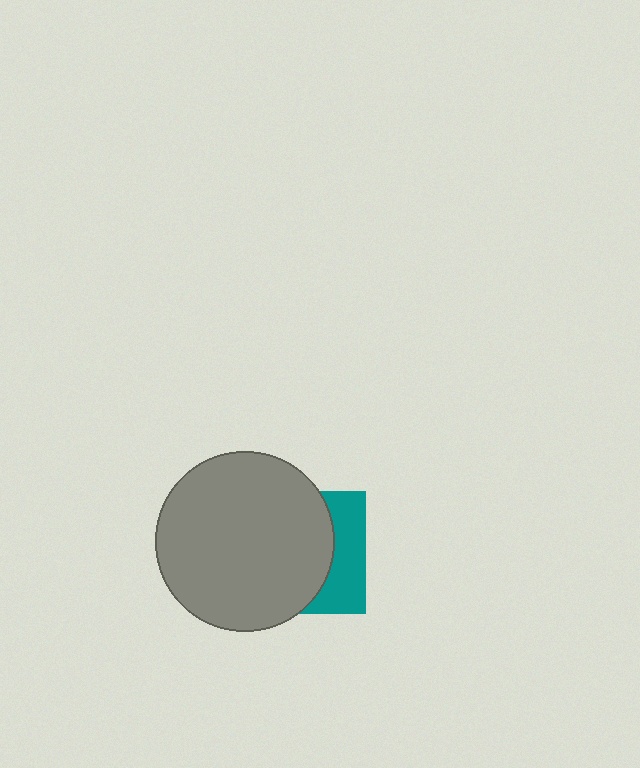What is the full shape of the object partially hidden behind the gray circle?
The partially hidden object is a teal square.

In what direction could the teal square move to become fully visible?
The teal square could move right. That would shift it out from behind the gray circle entirely.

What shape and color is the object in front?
The object in front is a gray circle.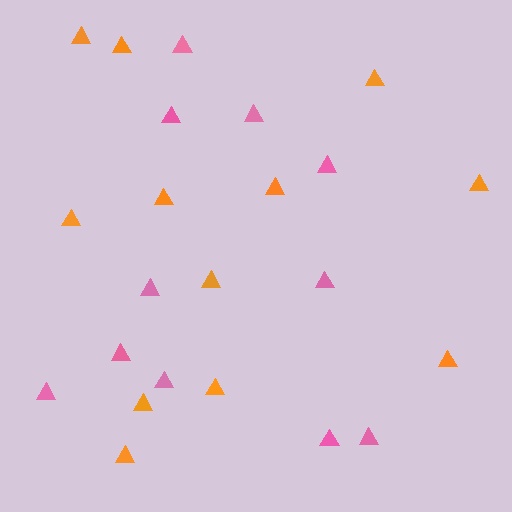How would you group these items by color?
There are 2 groups: one group of pink triangles (11) and one group of orange triangles (12).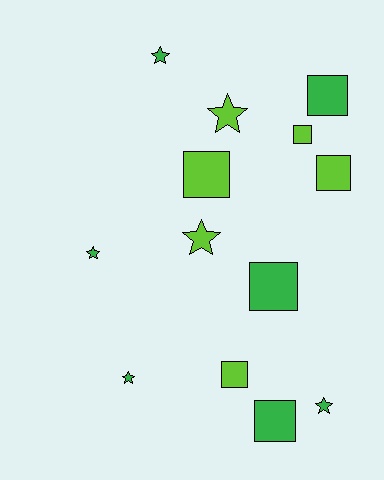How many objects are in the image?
There are 13 objects.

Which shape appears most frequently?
Square, with 7 objects.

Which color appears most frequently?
Green, with 7 objects.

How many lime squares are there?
There are 4 lime squares.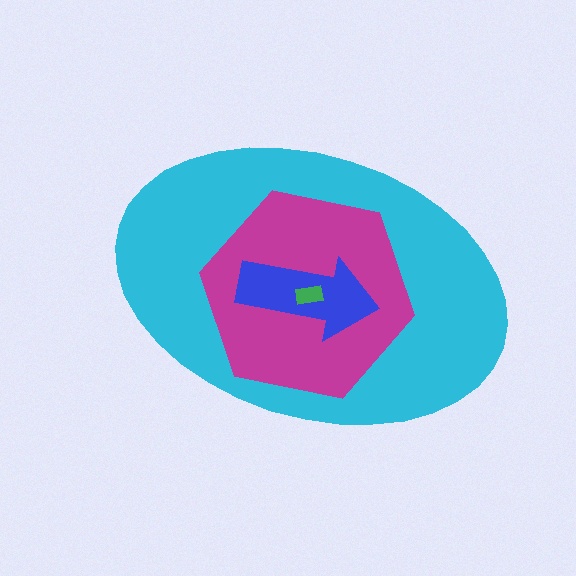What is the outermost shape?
The cyan ellipse.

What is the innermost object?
The green rectangle.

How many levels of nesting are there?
4.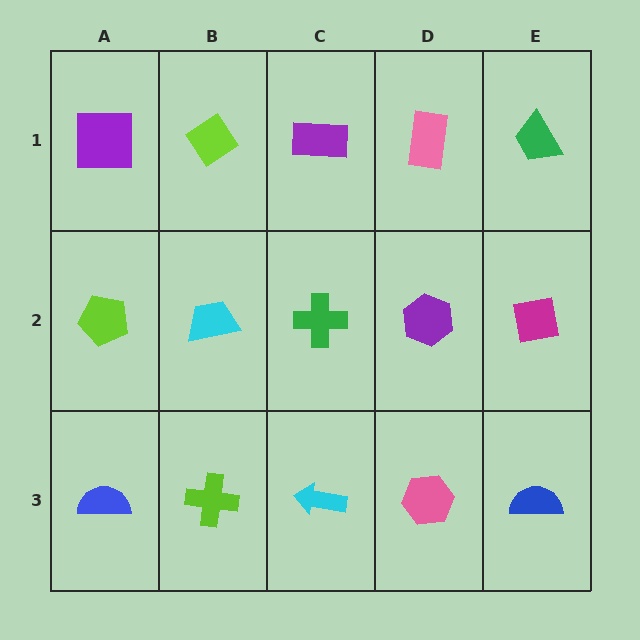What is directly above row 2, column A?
A purple square.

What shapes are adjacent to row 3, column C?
A green cross (row 2, column C), a lime cross (row 3, column B), a pink hexagon (row 3, column D).